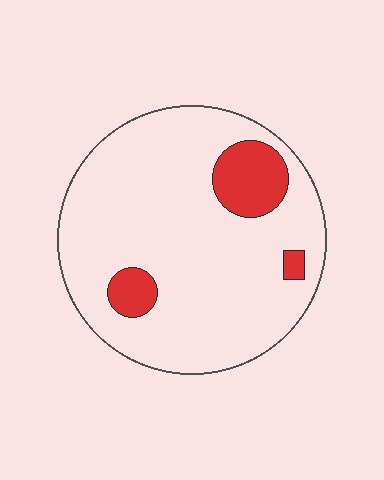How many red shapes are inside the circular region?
3.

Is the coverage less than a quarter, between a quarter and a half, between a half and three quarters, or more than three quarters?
Less than a quarter.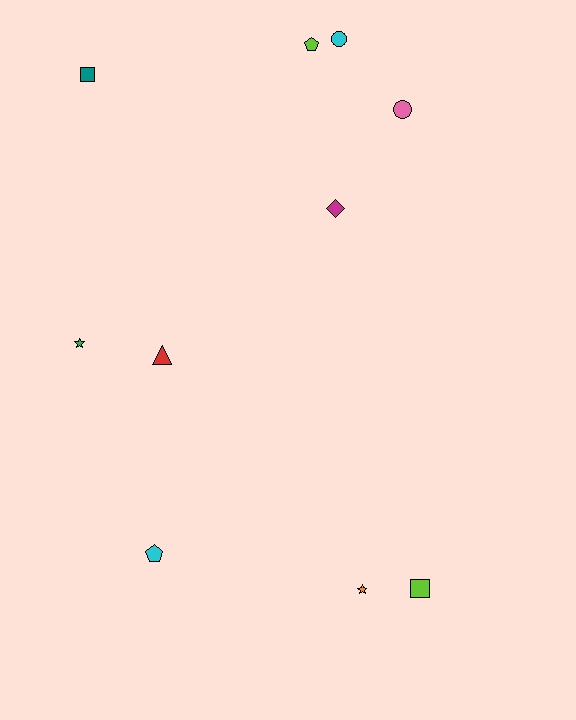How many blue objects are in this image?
There are no blue objects.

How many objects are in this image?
There are 10 objects.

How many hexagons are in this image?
There are no hexagons.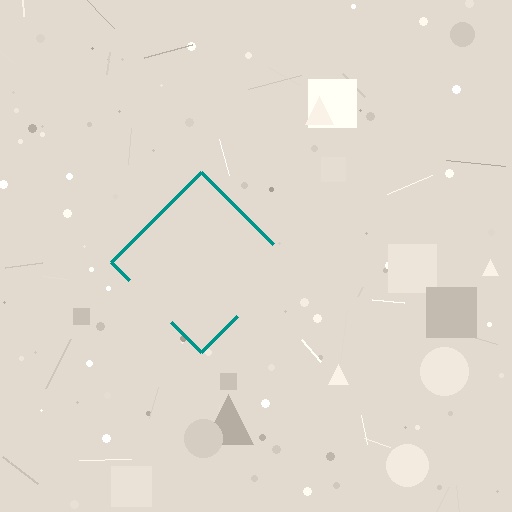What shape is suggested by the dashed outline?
The dashed outline suggests a diamond.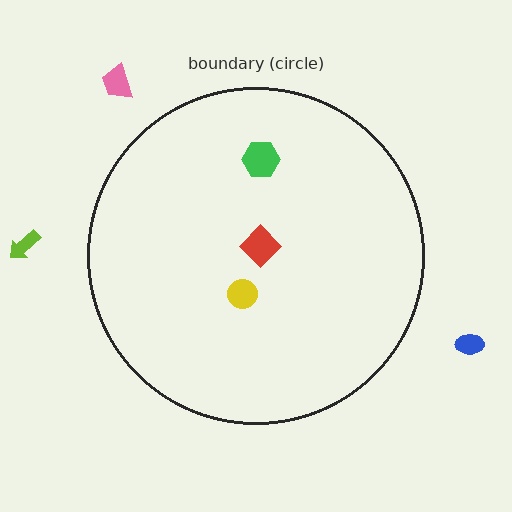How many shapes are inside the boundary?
3 inside, 3 outside.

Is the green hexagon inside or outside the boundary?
Inside.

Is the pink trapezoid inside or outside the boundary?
Outside.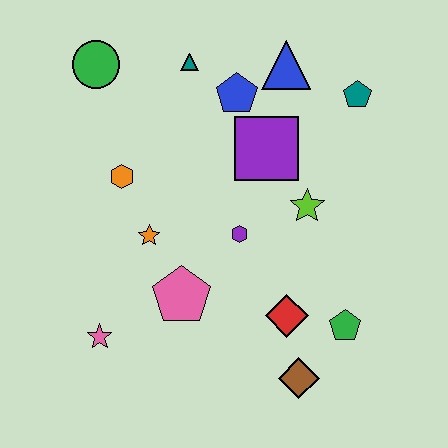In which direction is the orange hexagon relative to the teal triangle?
The orange hexagon is below the teal triangle.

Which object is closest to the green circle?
The teal triangle is closest to the green circle.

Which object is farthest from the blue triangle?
The pink star is farthest from the blue triangle.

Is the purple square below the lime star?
No